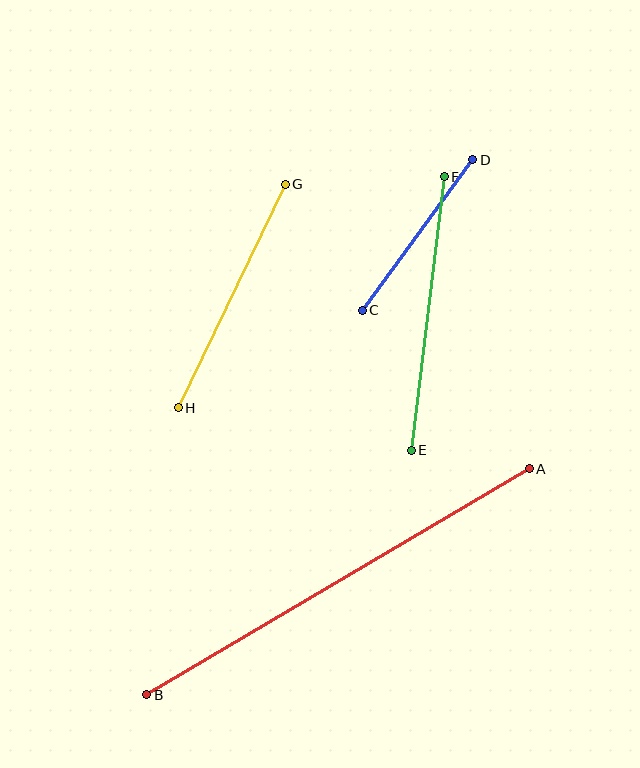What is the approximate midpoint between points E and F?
The midpoint is at approximately (428, 313) pixels.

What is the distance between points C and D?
The distance is approximately 187 pixels.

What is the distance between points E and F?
The distance is approximately 276 pixels.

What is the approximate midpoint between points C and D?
The midpoint is at approximately (418, 235) pixels.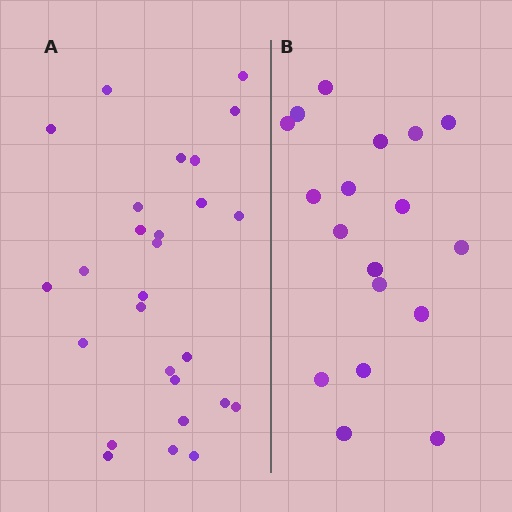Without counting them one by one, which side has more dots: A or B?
Region A (the left region) has more dots.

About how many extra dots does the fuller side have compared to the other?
Region A has roughly 8 or so more dots than region B.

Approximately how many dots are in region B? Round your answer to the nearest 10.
About 20 dots. (The exact count is 18, which rounds to 20.)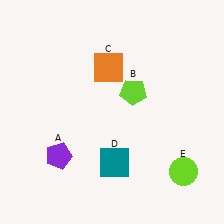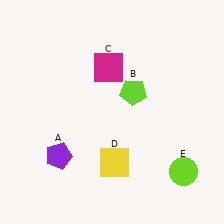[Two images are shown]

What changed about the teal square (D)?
In Image 1, D is teal. In Image 2, it changed to yellow.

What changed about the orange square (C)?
In Image 1, C is orange. In Image 2, it changed to magenta.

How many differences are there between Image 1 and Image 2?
There are 2 differences between the two images.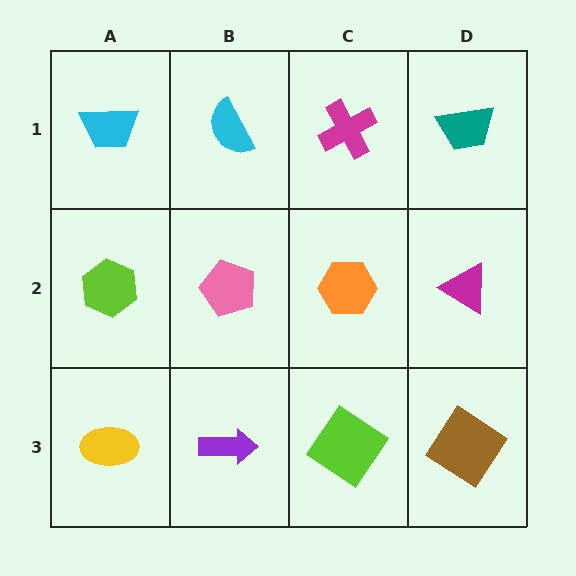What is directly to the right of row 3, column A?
A purple arrow.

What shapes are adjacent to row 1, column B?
A pink pentagon (row 2, column B), a cyan trapezoid (row 1, column A), a magenta cross (row 1, column C).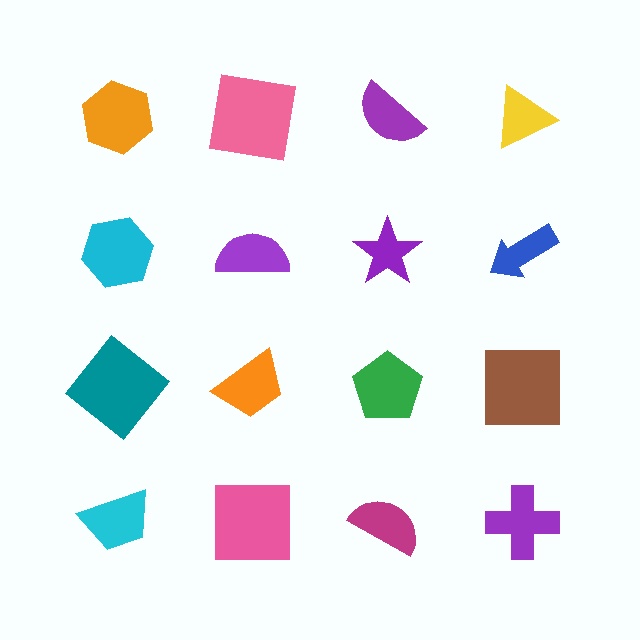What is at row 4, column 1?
A cyan trapezoid.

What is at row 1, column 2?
A pink square.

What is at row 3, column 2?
An orange trapezoid.